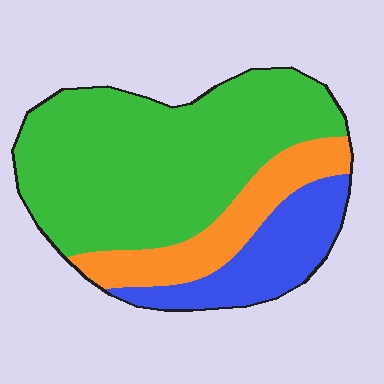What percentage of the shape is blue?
Blue covers around 20% of the shape.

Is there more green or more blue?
Green.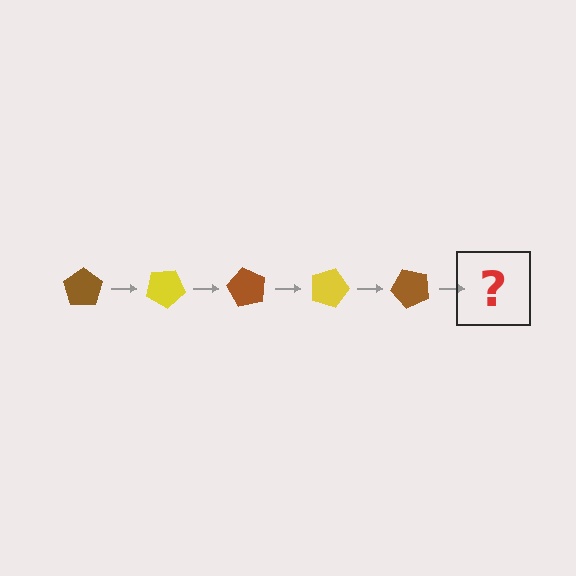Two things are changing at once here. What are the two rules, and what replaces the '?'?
The two rules are that it rotates 30 degrees each step and the color cycles through brown and yellow. The '?' should be a yellow pentagon, rotated 150 degrees from the start.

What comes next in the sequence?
The next element should be a yellow pentagon, rotated 150 degrees from the start.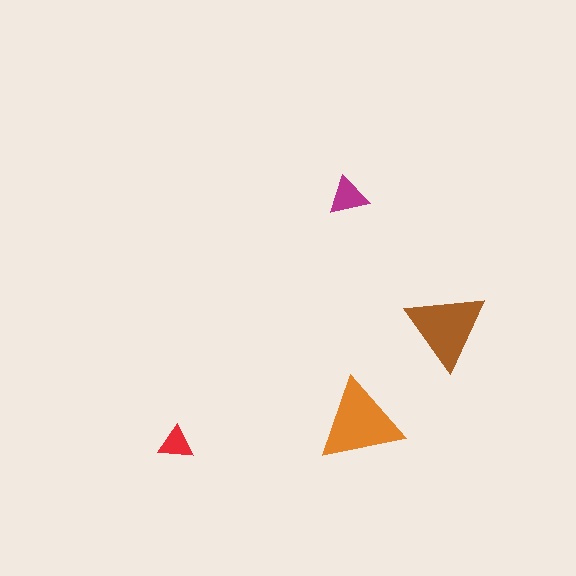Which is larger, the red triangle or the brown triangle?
The brown one.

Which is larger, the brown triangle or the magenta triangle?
The brown one.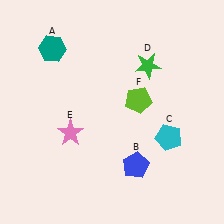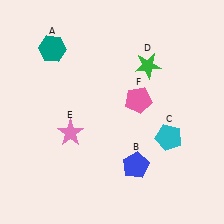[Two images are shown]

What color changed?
The pentagon (F) changed from lime in Image 1 to pink in Image 2.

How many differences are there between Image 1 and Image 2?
There is 1 difference between the two images.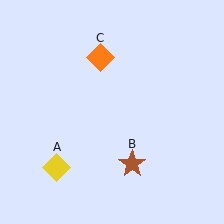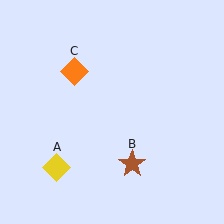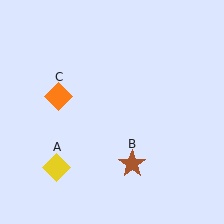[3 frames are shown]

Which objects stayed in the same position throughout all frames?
Yellow diamond (object A) and brown star (object B) remained stationary.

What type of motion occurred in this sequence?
The orange diamond (object C) rotated counterclockwise around the center of the scene.